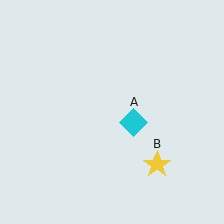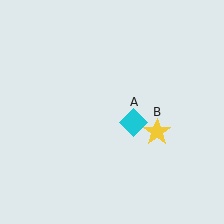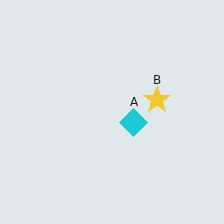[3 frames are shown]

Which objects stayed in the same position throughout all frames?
Cyan diamond (object A) remained stationary.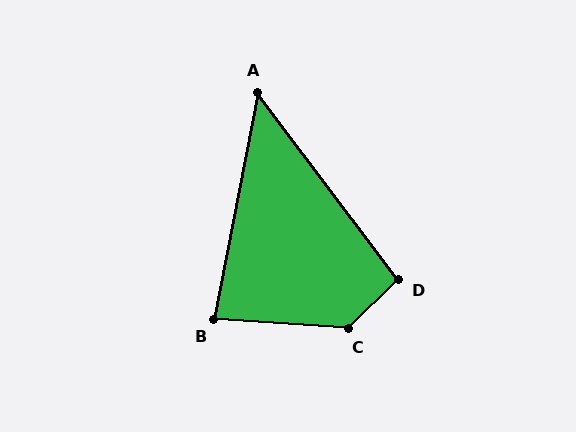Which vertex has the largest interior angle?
C, at approximately 132 degrees.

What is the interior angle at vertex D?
Approximately 97 degrees (obtuse).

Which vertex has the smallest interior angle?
A, at approximately 48 degrees.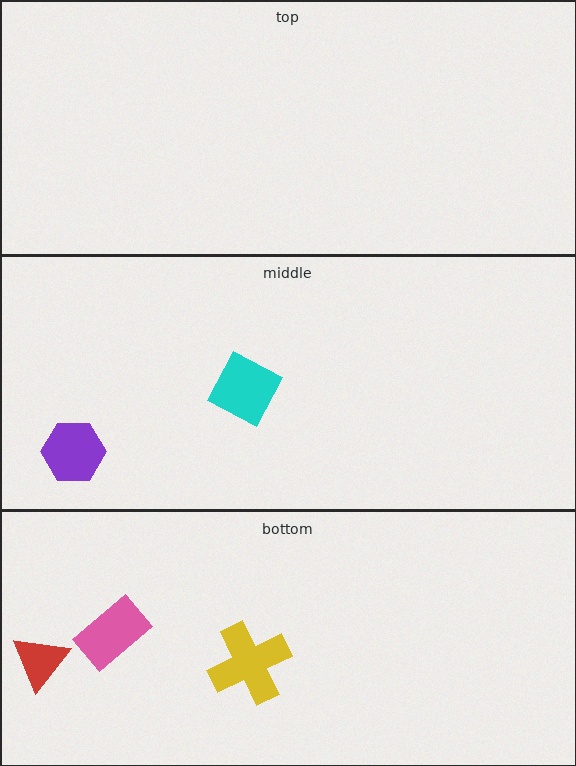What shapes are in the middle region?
The cyan square, the purple hexagon.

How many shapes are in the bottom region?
3.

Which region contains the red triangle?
The bottom region.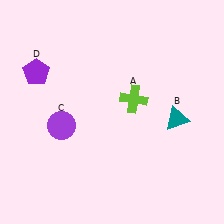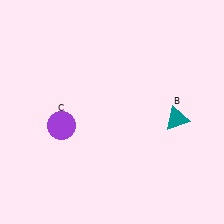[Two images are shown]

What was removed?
The lime cross (A), the purple pentagon (D) were removed in Image 2.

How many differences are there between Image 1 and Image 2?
There are 2 differences between the two images.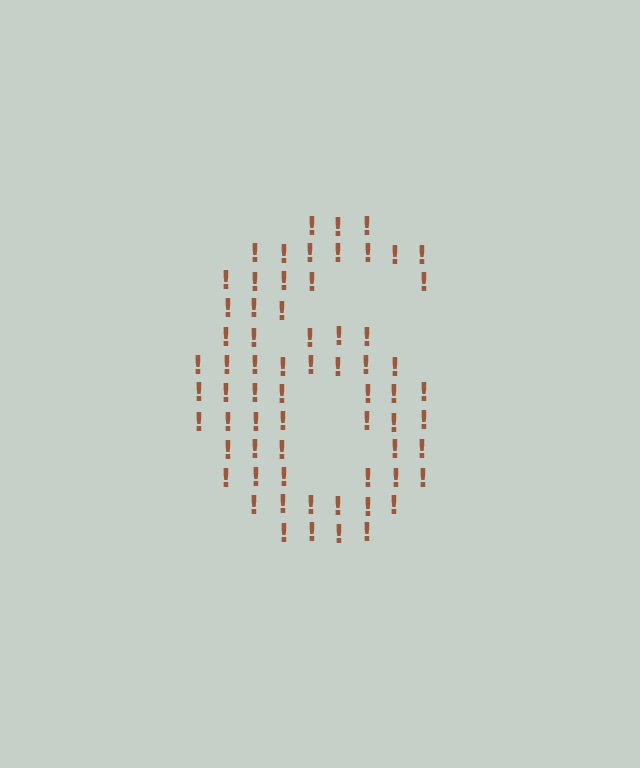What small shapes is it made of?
It is made of small exclamation marks.